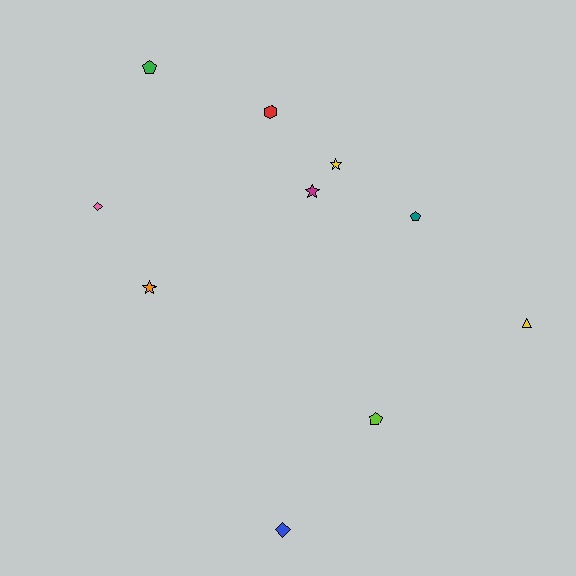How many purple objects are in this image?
There are no purple objects.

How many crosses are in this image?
There are no crosses.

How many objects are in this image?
There are 10 objects.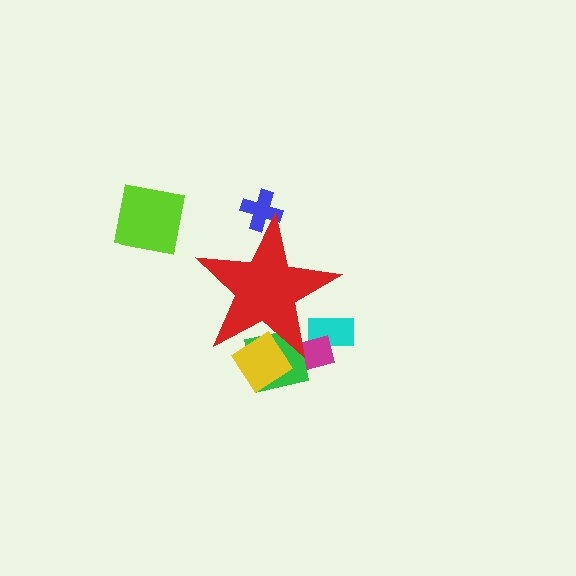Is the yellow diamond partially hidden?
Yes, the yellow diamond is partially hidden behind the red star.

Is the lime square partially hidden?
No, the lime square is fully visible.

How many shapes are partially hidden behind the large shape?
5 shapes are partially hidden.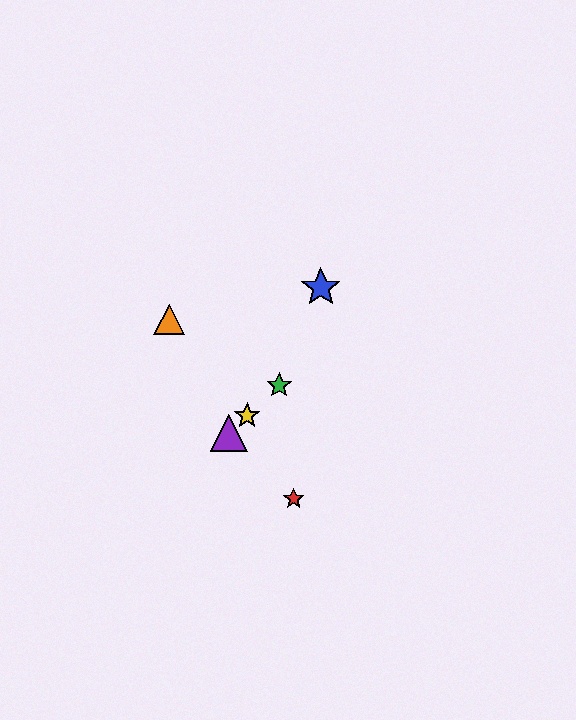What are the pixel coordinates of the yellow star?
The yellow star is at (247, 416).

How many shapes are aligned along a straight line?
3 shapes (the green star, the yellow star, the purple triangle) are aligned along a straight line.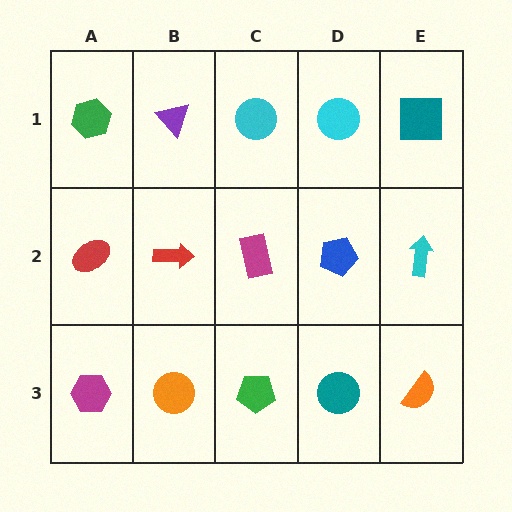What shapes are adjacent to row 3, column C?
A magenta rectangle (row 2, column C), an orange circle (row 3, column B), a teal circle (row 3, column D).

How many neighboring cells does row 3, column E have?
2.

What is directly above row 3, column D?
A blue pentagon.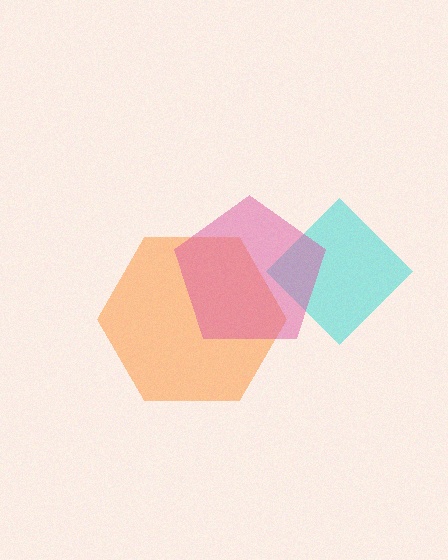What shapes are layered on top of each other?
The layered shapes are: an orange hexagon, a cyan diamond, a pink pentagon.